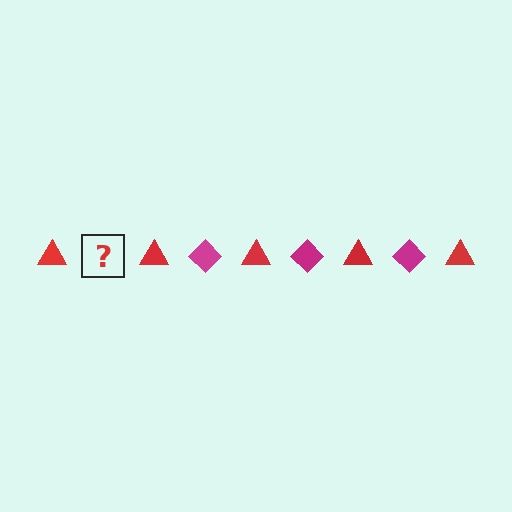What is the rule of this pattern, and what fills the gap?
The rule is that the pattern alternates between red triangle and magenta diamond. The gap should be filled with a magenta diamond.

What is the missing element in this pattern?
The missing element is a magenta diamond.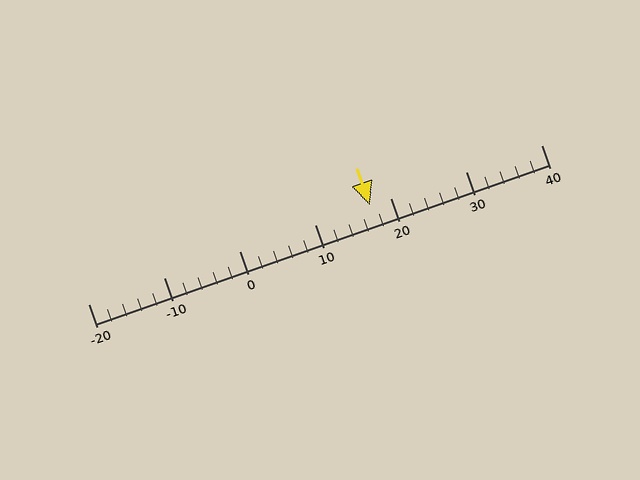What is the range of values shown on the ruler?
The ruler shows values from -20 to 40.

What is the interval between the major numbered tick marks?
The major tick marks are spaced 10 units apart.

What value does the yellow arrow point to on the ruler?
The yellow arrow points to approximately 17.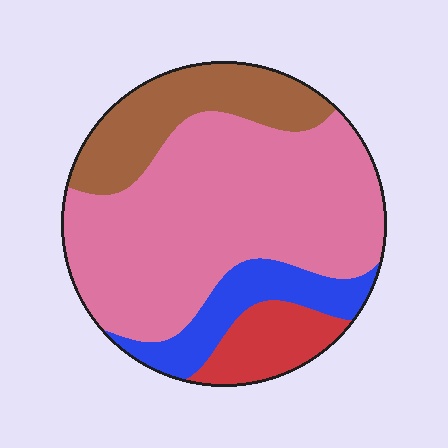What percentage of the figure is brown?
Brown covers about 20% of the figure.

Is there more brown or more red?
Brown.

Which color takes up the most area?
Pink, at roughly 60%.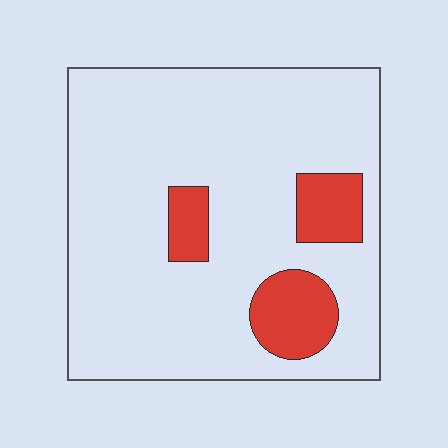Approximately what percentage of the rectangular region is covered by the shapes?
Approximately 15%.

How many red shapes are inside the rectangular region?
3.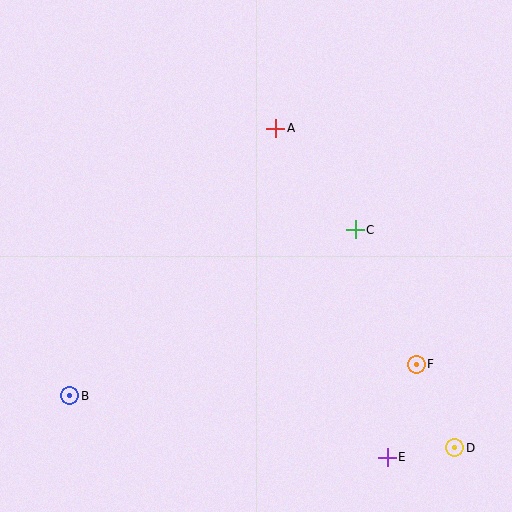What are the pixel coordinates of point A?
Point A is at (276, 128).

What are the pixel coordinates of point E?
Point E is at (387, 457).